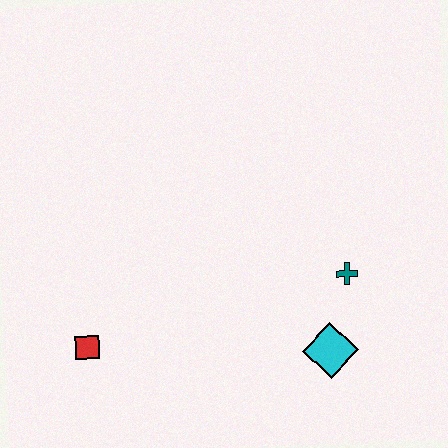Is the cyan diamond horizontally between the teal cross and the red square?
Yes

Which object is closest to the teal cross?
The cyan diamond is closest to the teal cross.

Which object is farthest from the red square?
The teal cross is farthest from the red square.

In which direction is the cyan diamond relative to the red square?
The cyan diamond is to the right of the red square.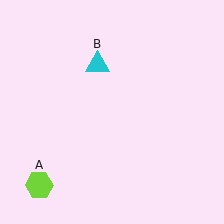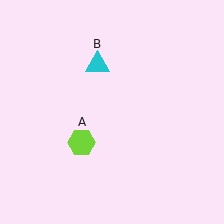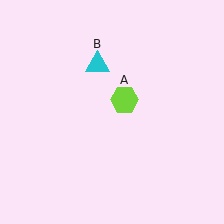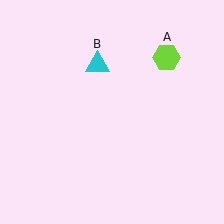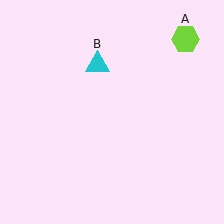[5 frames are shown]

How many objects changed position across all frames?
1 object changed position: lime hexagon (object A).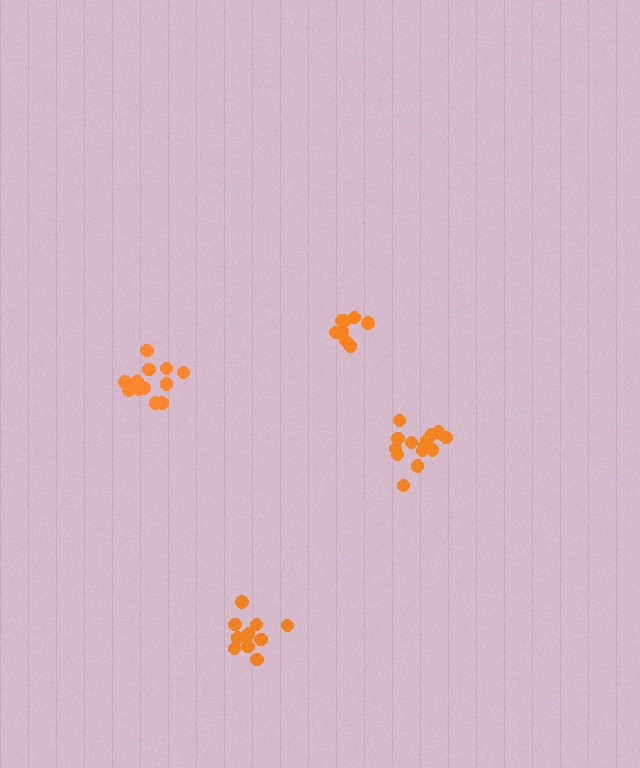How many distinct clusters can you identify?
There are 4 distinct clusters.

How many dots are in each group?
Group 1: 11 dots, Group 2: 14 dots, Group 3: 9 dots, Group 4: 12 dots (46 total).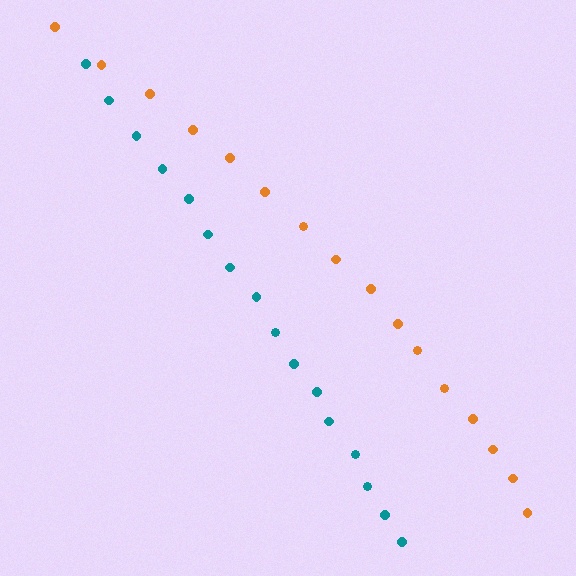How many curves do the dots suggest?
There are 2 distinct paths.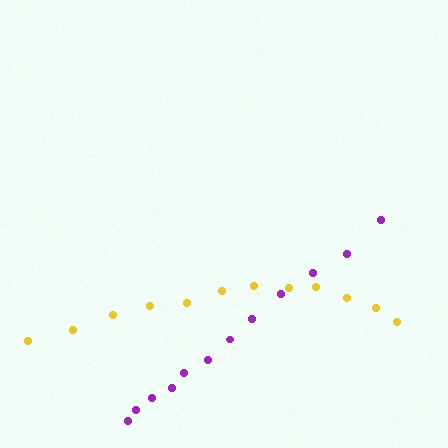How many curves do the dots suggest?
There are 2 distinct paths.